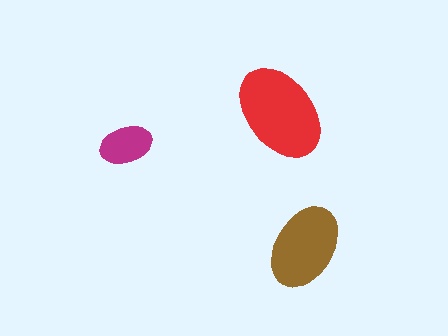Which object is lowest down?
The brown ellipse is bottommost.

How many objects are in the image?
There are 3 objects in the image.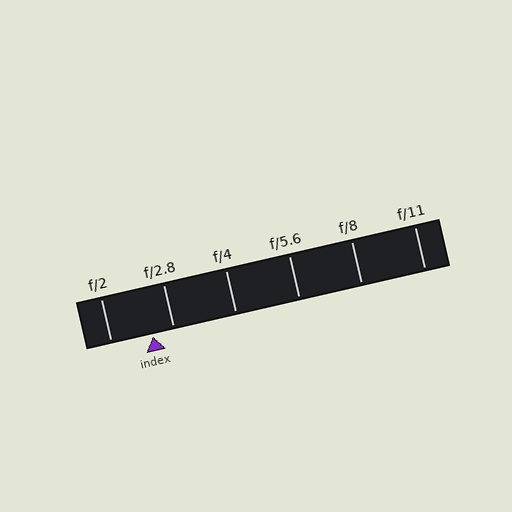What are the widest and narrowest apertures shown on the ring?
The widest aperture shown is f/2 and the narrowest is f/11.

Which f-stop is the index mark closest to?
The index mark is closest to f/2.8.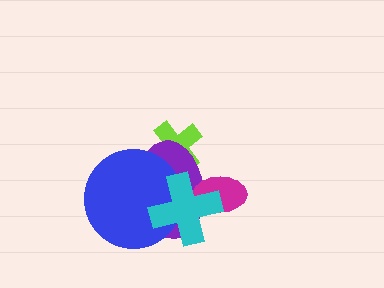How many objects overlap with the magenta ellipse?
2 objects overlap with the magenta ellipse.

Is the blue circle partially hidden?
Yes, it is partially covered by another shape.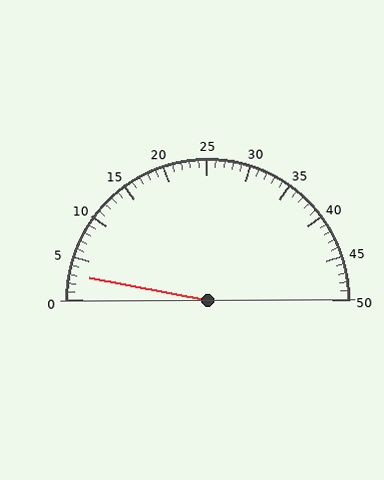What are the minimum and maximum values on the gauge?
The gauge ranges from 0 to 50.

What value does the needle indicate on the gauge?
The needle indicates approximately 3.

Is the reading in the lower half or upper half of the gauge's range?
The reading is in the lower half of the range (0 to 50).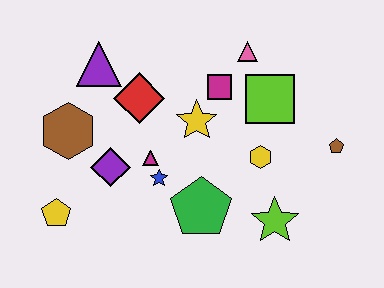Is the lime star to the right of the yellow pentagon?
Yes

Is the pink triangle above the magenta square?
Yes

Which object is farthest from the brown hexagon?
The brown pentagon is farthest from the brown hexagon.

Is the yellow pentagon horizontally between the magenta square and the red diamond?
No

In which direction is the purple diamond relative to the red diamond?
The purple diamond is below the red diamond.